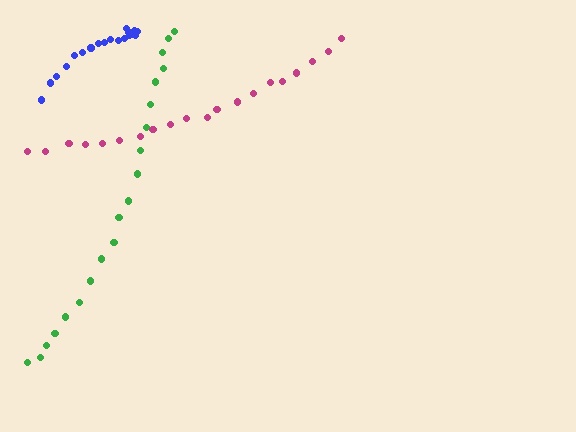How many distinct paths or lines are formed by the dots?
There are 3 distinct paths.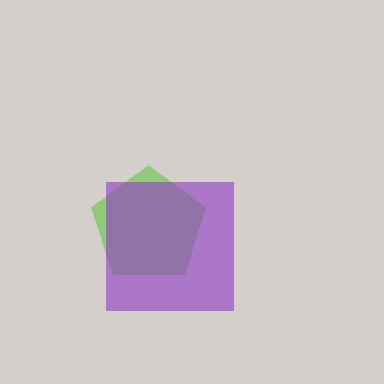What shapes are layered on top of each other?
The layered shapes are: a lime pentagon, a purple square.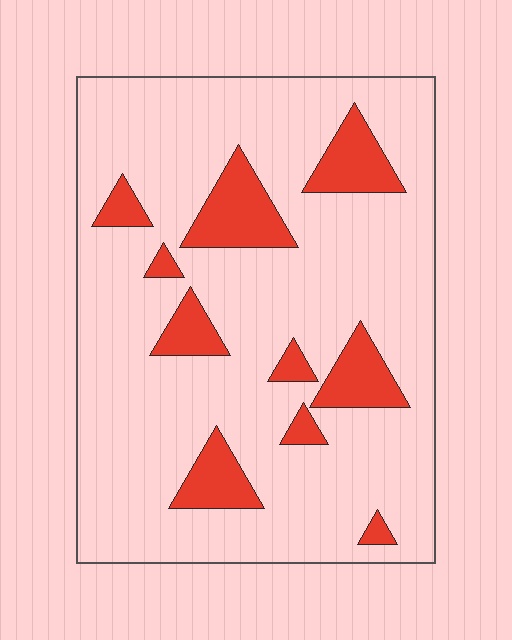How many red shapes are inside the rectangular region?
10.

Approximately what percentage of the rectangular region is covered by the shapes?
Approximately 15%.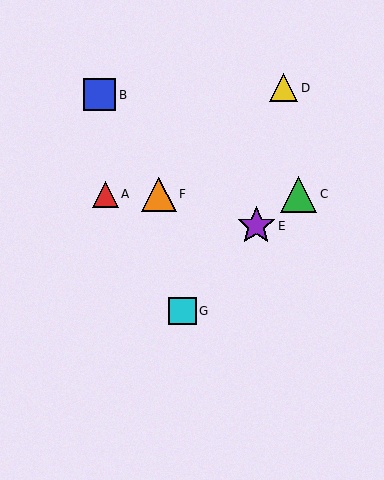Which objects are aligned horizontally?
Objects A, C, F are aligned horizontally.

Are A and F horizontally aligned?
Yes, both are at y≈194.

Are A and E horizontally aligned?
No, A is at y≈194 and E is at y≈226.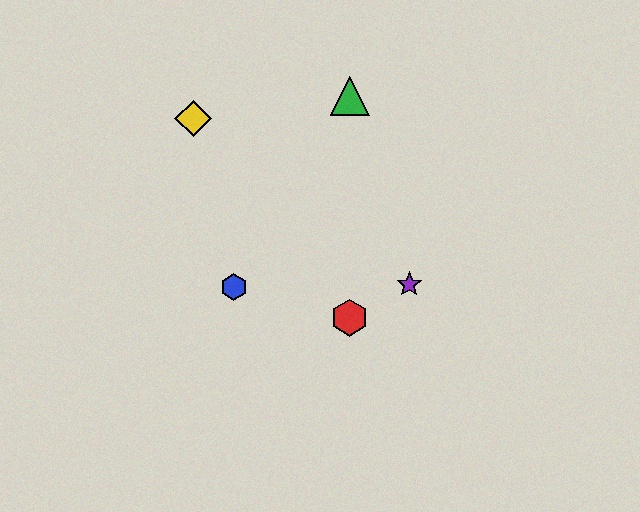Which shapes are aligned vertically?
The red hexagon, the green triangle are aligned vertically.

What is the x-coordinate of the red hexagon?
The red hexagon is at x≈350.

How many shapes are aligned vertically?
2 shapes (the red hexagon, the green triangle) are aligned vertically.